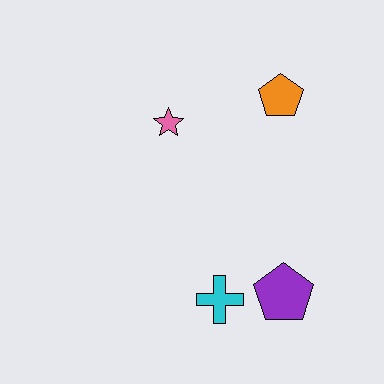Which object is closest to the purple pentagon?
The cyan cross is closest to the purple pentagon.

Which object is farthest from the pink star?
The purple pentagon is farthest from the pink star.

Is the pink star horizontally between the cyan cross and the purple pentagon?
No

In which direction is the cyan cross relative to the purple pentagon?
The cyan cross is to the left of the purple pentagon.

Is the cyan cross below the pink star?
Yes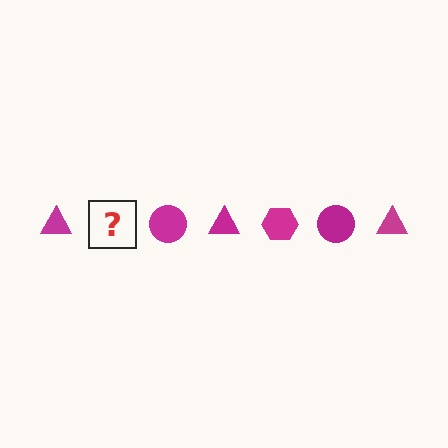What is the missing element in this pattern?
The missing element is a magenta hexagon.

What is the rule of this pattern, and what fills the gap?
The rule is that the pattern cycles through triangle, hexagon, circle shapes in magenta. The gap should be filled with a magenta hexagon.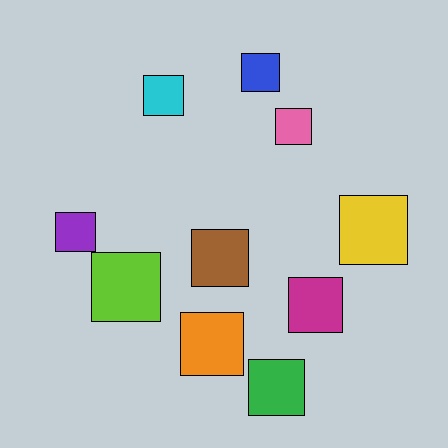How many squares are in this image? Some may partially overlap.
There are 10 squares.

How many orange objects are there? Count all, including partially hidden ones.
There is 1 orange object.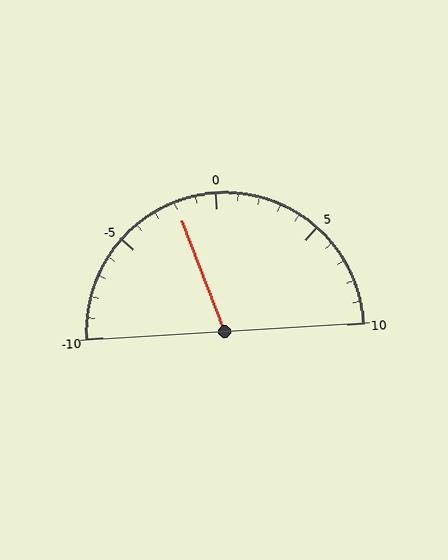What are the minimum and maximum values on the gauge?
The gauge ranges from -10 to 10.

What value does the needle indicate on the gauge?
The needle indicates approximately -2.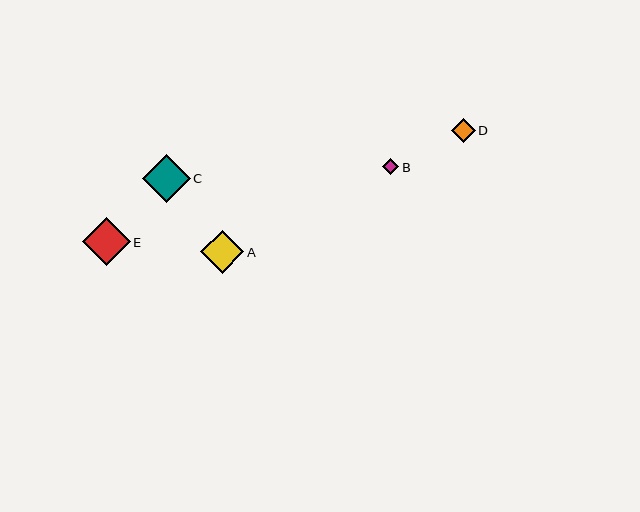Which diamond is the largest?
Diamond E is the largest with a size of approximately 48 pixels.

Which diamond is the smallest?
Diamond B is the smallest with a size of approximately 16 pixels.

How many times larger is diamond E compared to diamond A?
Diamond E is approximately 1.1 times the size of diamond A.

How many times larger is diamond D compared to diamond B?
Diamond D is approximately 1.5 times the size of diamond B.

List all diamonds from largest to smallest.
From largest to smallest: E, C, A, D, B.